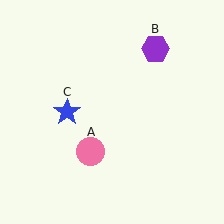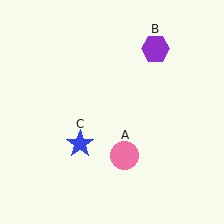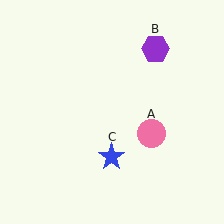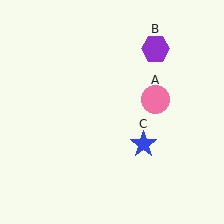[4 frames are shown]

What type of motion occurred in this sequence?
The pink circle (object A), blue star (object C) rotated counterclockwise around the center of the scene.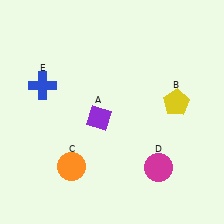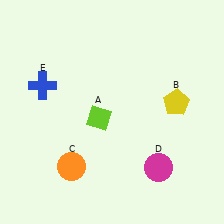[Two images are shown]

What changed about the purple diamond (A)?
In Image 1, A is purple. In Image 2, it changed to lime.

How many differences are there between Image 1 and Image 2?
There is 1 difference between the two images.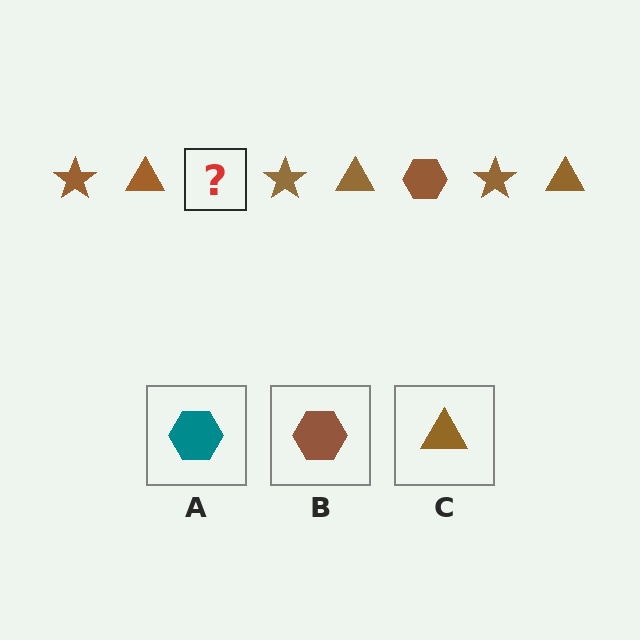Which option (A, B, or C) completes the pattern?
B.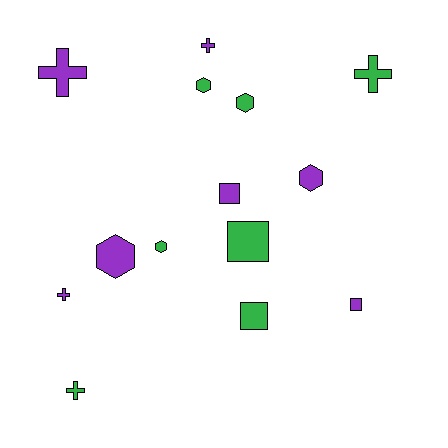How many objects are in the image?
There are 14 objects.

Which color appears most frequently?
Purple, with 7 objects.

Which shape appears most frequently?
Cross, with 5 objects.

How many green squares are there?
There are 2 green squares.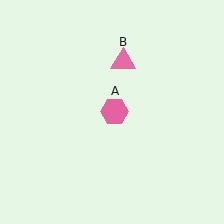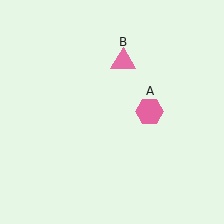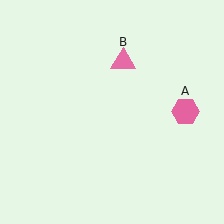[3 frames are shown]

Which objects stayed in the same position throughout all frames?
Pink triangle (object B) remained stationary.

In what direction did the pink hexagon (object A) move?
The pink hexagon (object A) moved right.